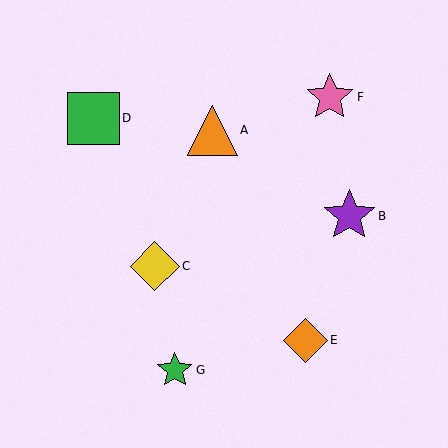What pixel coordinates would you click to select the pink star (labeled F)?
Click at (330, 97) to select the pink star F.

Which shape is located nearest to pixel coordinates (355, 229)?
The purple star (labeled B) at (349, 216) is nearest to that location.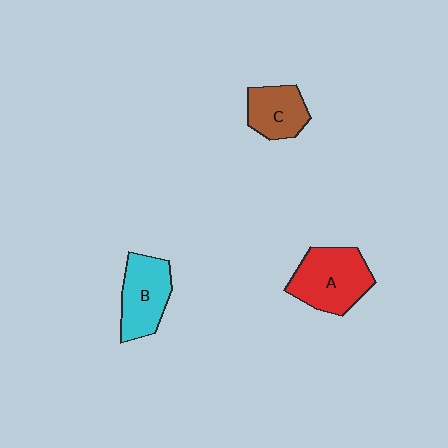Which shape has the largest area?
Shape A (red).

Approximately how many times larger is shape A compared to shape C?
Approximately 1.5 times.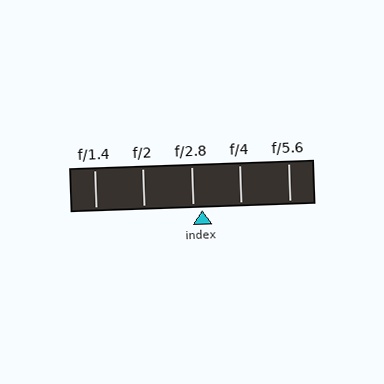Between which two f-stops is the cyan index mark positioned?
The index mark is between f/2.8 and f/4.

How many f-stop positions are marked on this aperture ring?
There are 5 f-stop positions marked.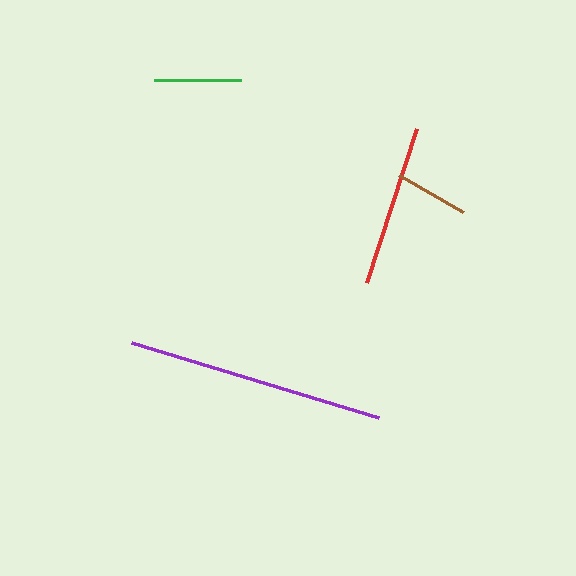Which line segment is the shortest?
The brown line is the shortest at approximately 73 pixels.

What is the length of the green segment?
The green segment is approximately 88 pixels long.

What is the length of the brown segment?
The brown segment is approximately 73 pixels long.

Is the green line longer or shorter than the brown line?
The green line is longer than the brown line.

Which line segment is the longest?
The purple line is the longest at approximately 258 pixels.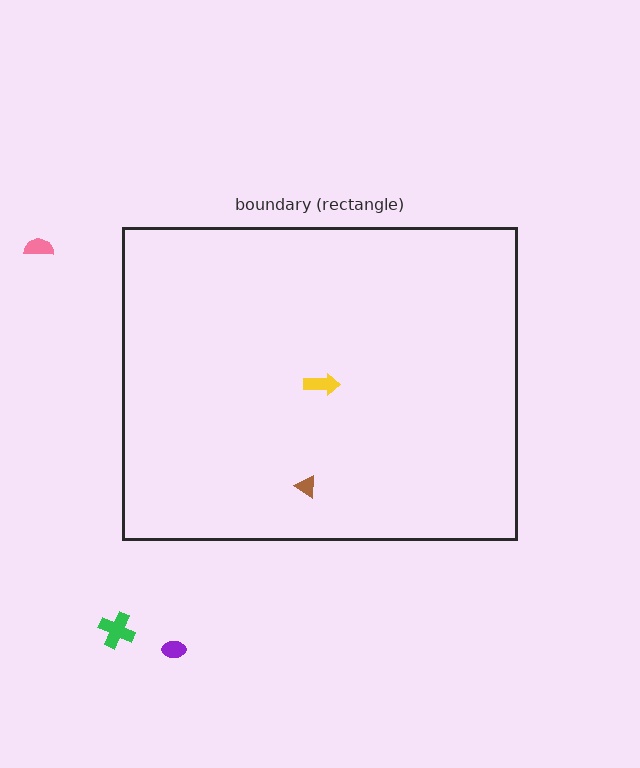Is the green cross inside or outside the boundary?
Outside.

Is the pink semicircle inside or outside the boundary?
Outside.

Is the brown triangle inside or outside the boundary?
Inside.